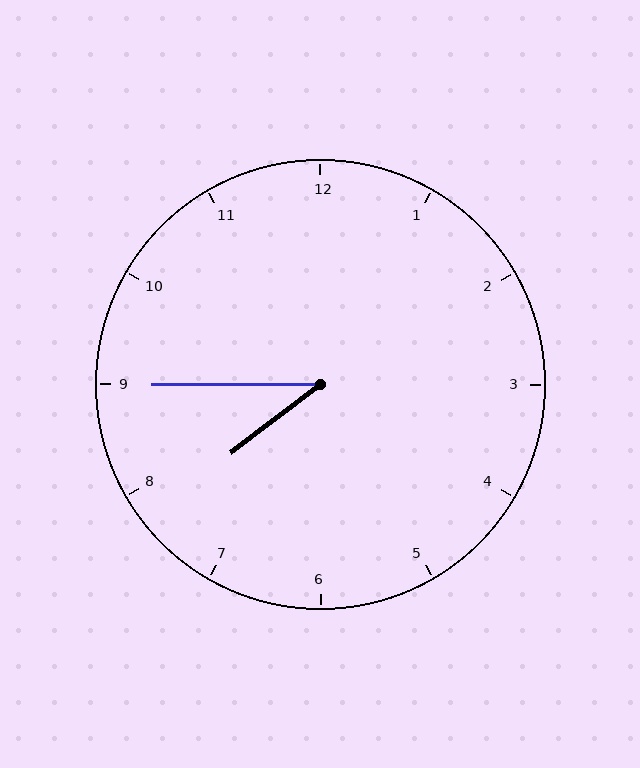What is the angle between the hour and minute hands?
Approximately 38 degrees.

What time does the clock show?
7:45.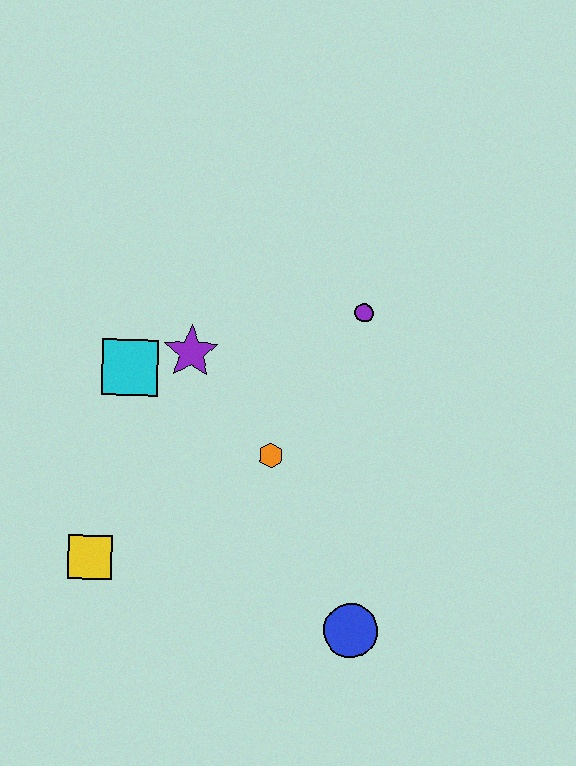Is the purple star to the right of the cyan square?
Yes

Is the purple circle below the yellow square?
No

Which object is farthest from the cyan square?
The blue circle is farthest from the cyan square.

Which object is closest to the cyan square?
The purple star is closest to the cyan square.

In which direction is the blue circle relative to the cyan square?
The blue circle is below the cyan square.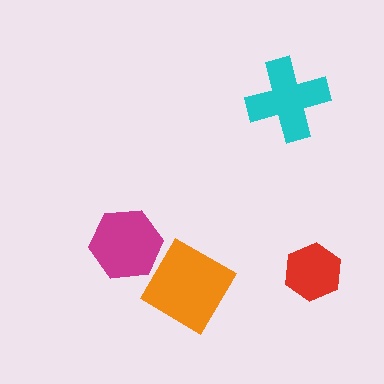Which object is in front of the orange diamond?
The magenta hexagon is in front of the orange diamond.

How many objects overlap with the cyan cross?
0 objects overlap with the cyan cross.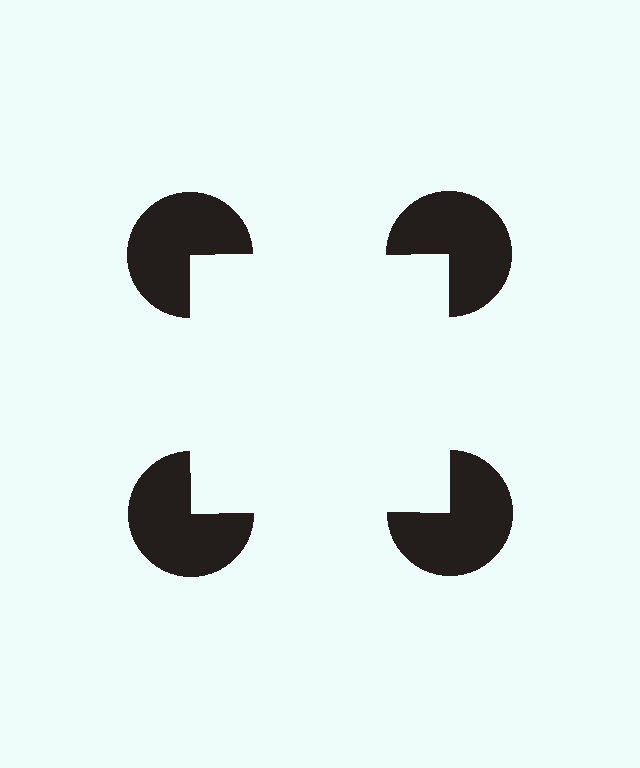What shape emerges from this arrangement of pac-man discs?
An illusory square — its edges are inferred from the aligned wedge cuts in the pac-man discs, not physically drawn.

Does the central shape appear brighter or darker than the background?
It typically appears slightly brighter than the background, even though no actual brightness change is drawn.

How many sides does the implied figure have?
4 sides.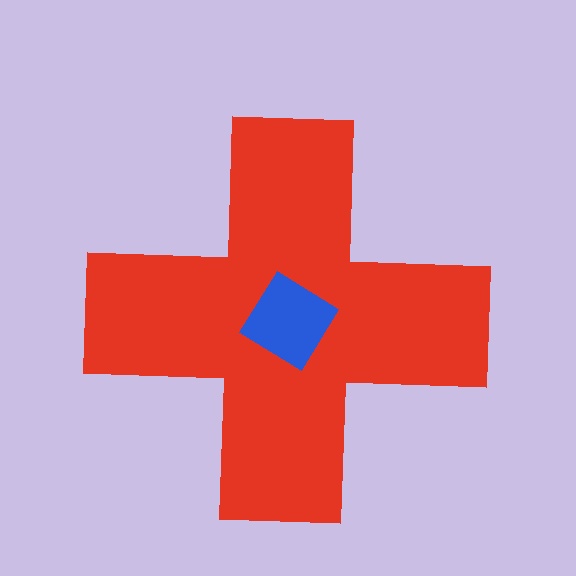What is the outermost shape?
The red cross.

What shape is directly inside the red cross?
The blue diamond.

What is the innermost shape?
The blue diamond.